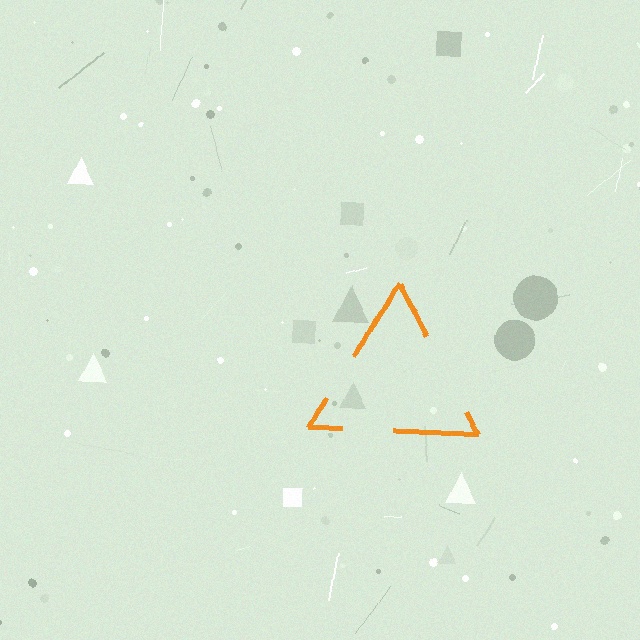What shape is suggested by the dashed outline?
The dashed outline suggests a triangle.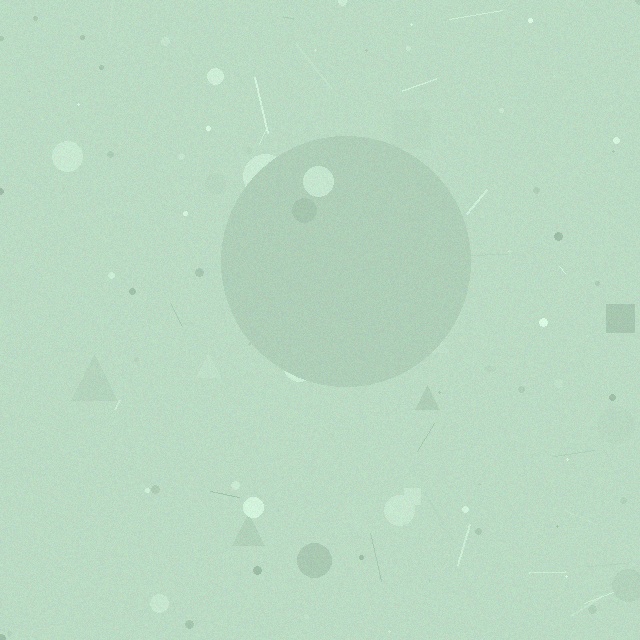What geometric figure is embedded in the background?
A circle is embedded in the background.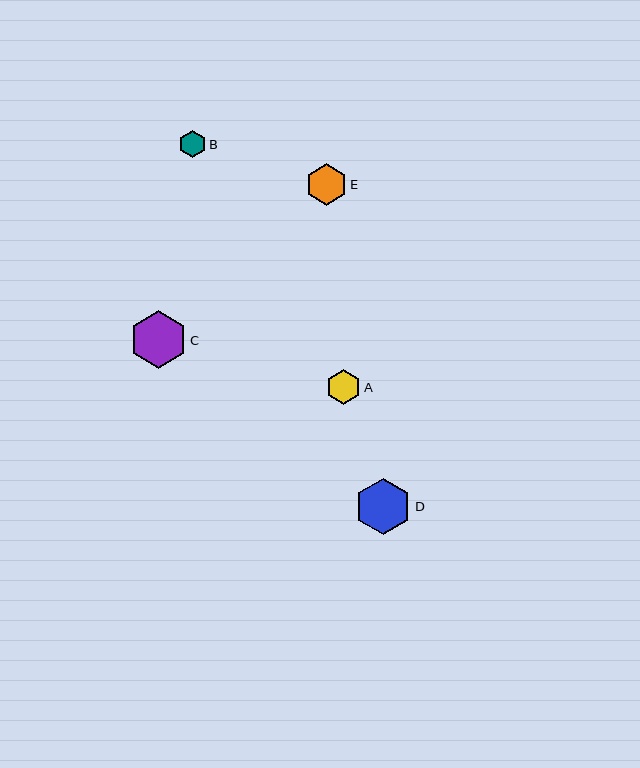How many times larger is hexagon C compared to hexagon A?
Hexagon C is approximately 1.7 times the size of hexagon A.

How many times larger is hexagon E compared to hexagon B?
Hexagon E is approximately 1.5 times the size of hexagon B.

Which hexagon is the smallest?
Hexagon B is the smallest with a size of approximately 27 pixels.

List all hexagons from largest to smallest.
From largest to smallest: C, D, E, A, B.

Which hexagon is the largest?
Hexagon C is the largest with a size of approximately 57 pixels.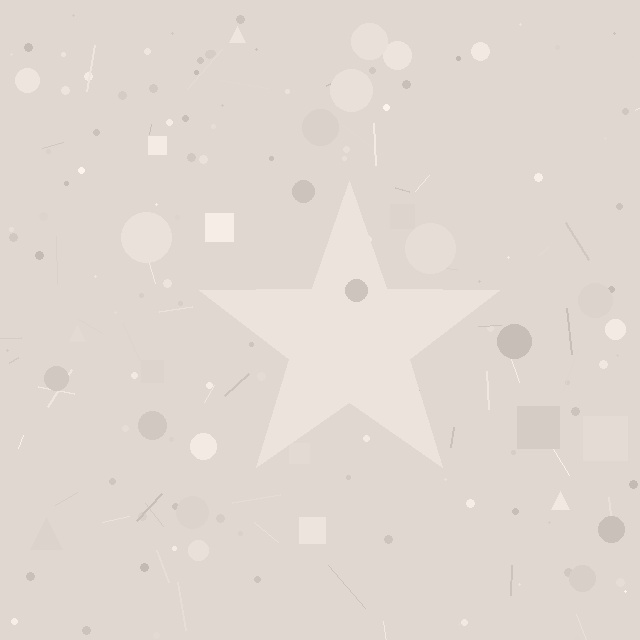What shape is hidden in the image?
A star is hidden in the image.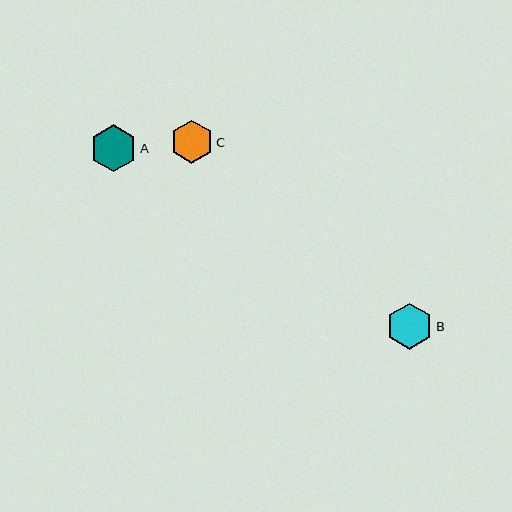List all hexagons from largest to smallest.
From largest to smallest: A, B, C.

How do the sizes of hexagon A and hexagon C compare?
Hexagon A and hexagon C are approximately the same size.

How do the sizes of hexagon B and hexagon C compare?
Hexagon B and hexagon C are approximately the same size.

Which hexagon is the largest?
Hexagon A is the largest with a size of approximately 47 pixels.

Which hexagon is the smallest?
Hexagon C is the smallest with a size of approximately 43 pixels.